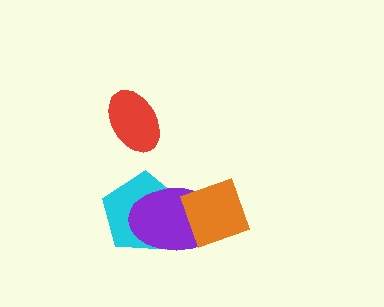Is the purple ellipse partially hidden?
Yes, it is partially covered by another shape.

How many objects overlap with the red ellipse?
0 objects overlap with the red ellipse.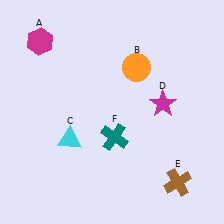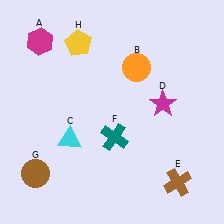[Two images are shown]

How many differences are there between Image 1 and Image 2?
There are 2 differences between the two images.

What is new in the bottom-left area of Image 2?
A brown circle (G) was added in the bottom-left area of Image 2.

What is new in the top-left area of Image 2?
A yellow pentagon (H) was added in the top-left area of Image 2.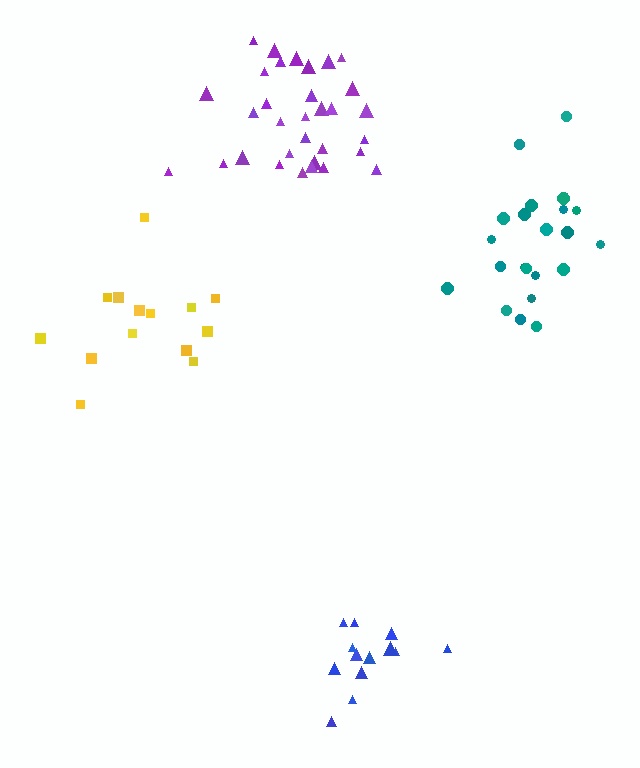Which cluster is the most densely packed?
Purple.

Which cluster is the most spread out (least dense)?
Yellow.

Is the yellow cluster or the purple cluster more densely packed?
Purple.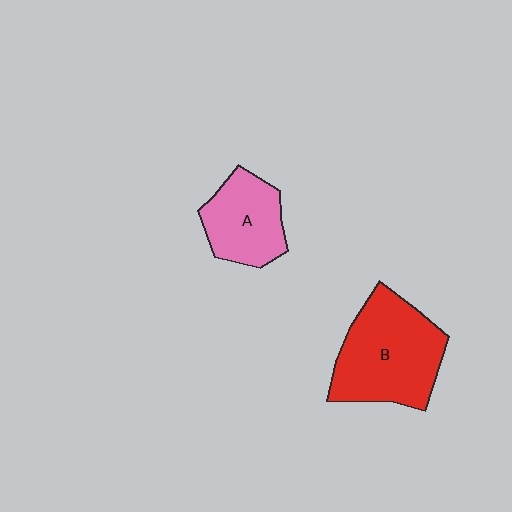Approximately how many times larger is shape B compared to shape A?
Approximately 1.6 times.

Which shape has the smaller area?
Shape A (pink).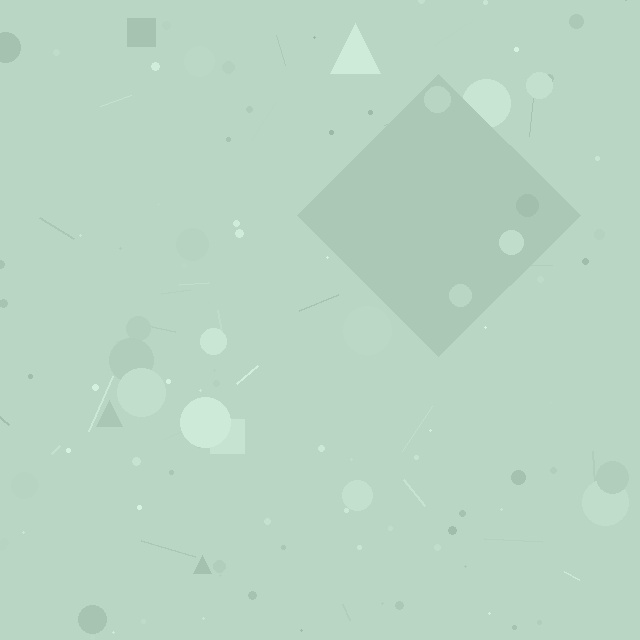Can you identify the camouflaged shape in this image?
The camouflaged shape is a diamond.